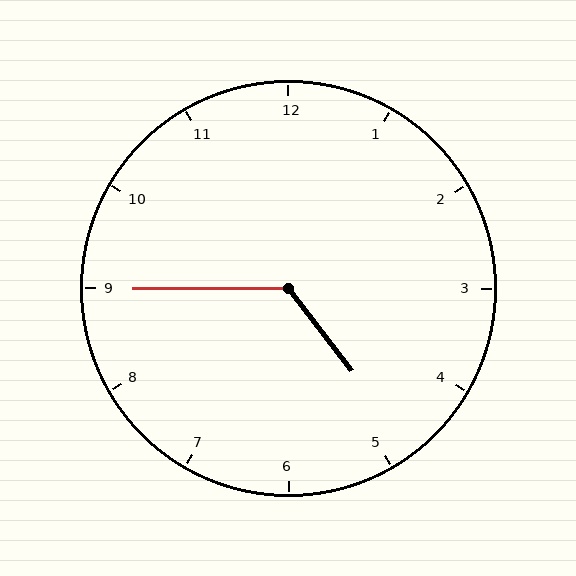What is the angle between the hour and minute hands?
Approximately 128 degrees.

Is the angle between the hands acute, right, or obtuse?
It is obtuse.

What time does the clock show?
4:45.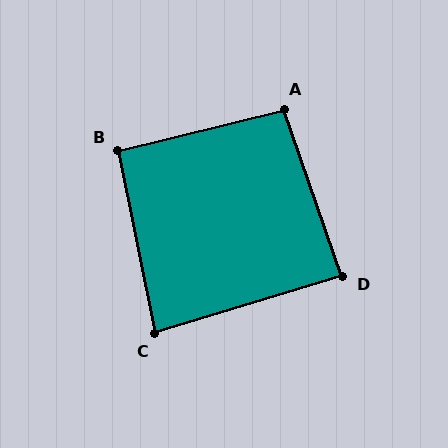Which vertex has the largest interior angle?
A, at approximately 95 degrees.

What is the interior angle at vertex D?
Approximately 88 degrees (approximately right).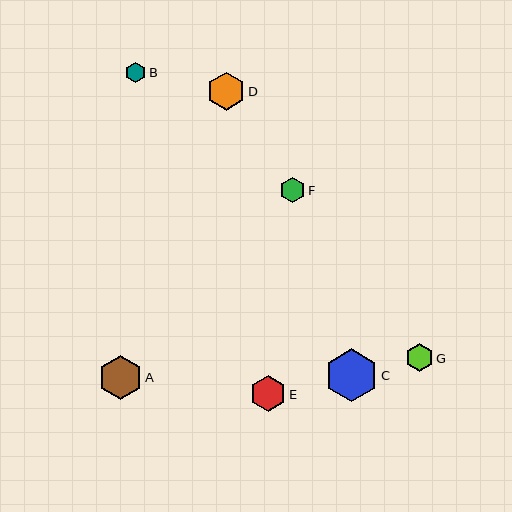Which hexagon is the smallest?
Hexagon B is the smallest with a size of approximately 20 pixels.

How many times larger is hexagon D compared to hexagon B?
Hexagon D is approximately 1.9 times the size of hexagon B.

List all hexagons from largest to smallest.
From largest to smallest: C, A, D, E, G, F, B.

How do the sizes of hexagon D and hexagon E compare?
Hexagon D and hexagon E are approximately the same size.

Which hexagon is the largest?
Hexagon C is the largest with a size of approximately 53 pixels.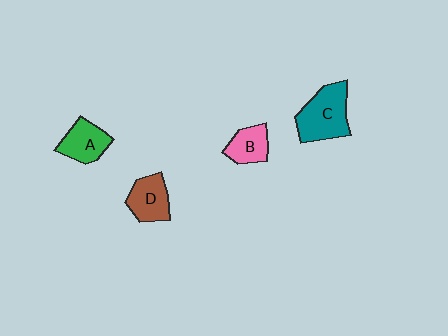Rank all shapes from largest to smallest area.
From largest to smallest: C (teal), D (brown), A (green), B (pink).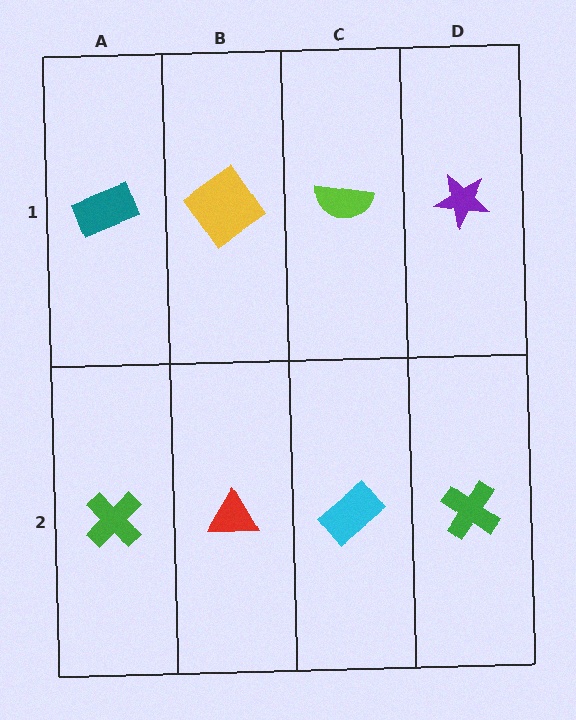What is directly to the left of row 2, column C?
A red triangle.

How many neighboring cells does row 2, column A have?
2.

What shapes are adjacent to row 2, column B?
A yellow diamond (row 1, column B), a green cross (row 2, column A), a cyan rectangle (row 2, column C).